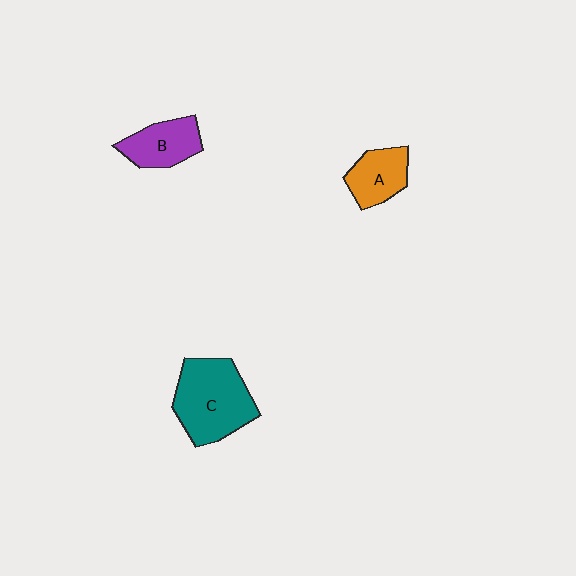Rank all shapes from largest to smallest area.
From largest to smallest: C (teal), B (purple), A (orange).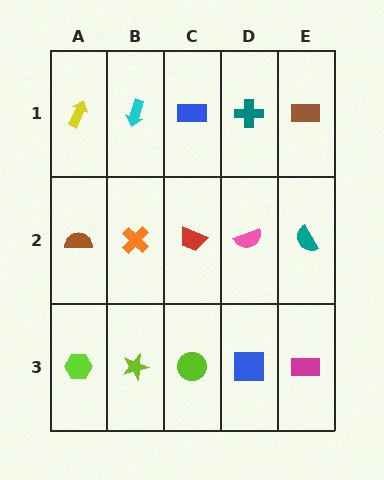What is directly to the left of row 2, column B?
A brown semicircle.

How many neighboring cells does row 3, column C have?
3.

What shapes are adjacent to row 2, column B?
A cyan arrow (row 1, column B), a lime star (row 3, column B), a brown semicircle (row 2, column A), a red trapezoid (row 2, column C).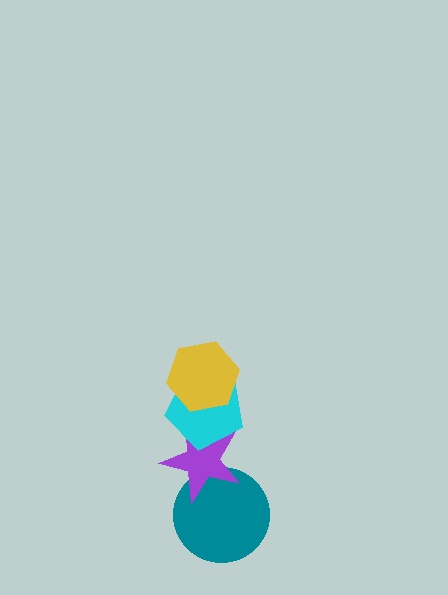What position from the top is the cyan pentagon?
The cyan pentagon is 2nd from the top.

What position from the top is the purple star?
The purple star is 3rd from the top.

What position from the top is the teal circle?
The teal circle is 4th from the top.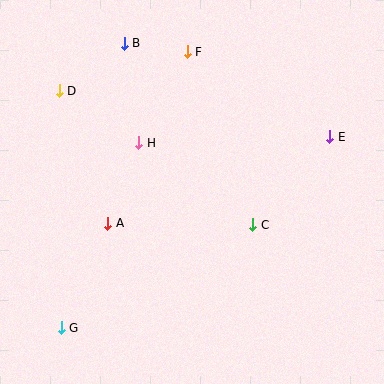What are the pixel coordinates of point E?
Point E is at (330, 137).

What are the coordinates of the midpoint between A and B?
The midpoint between A and B is at (116, 133).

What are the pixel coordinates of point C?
Point C is at (253, 225).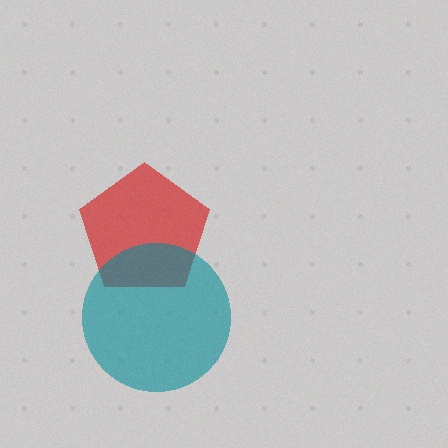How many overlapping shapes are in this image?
There are 2 overlapping shapes in the image.